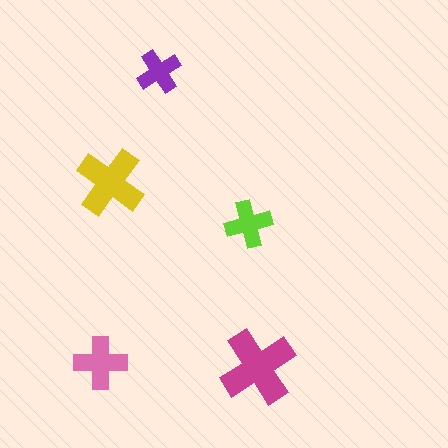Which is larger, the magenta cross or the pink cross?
The magenta one.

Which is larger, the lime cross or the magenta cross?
The magenta one.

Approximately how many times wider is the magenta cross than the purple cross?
About 1.5 times wider.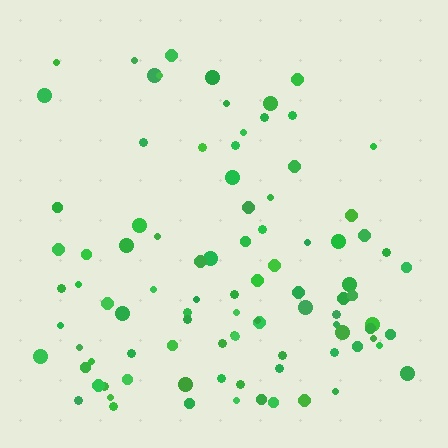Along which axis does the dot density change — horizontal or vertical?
Vertical.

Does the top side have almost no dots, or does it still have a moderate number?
Still a moderate number, just noticeably fewer than the bottom.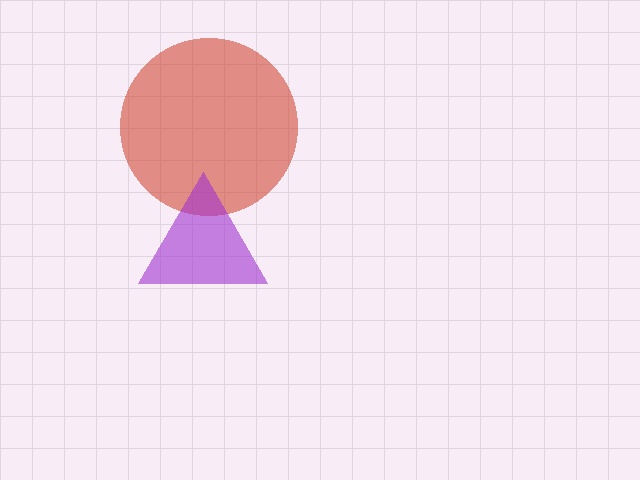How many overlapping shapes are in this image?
There are 2 overlapping shapes in the image.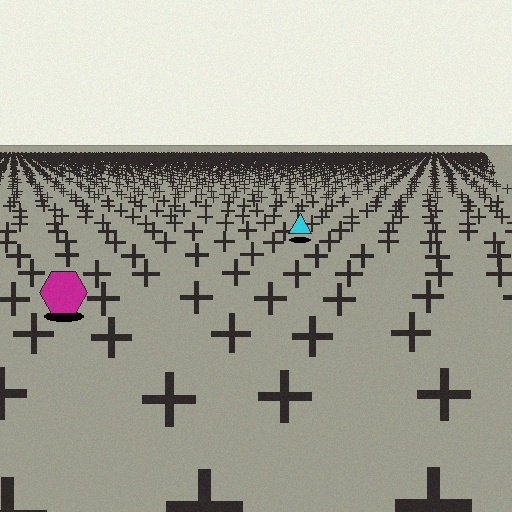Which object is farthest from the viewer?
The cyan triangle is farthest from the viewer. It appears smaller and the ground texture around it is denser.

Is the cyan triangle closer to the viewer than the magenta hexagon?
No. The magenta hexagon is closer — you can tell from the texture gradient: the ground texture is coarser near it.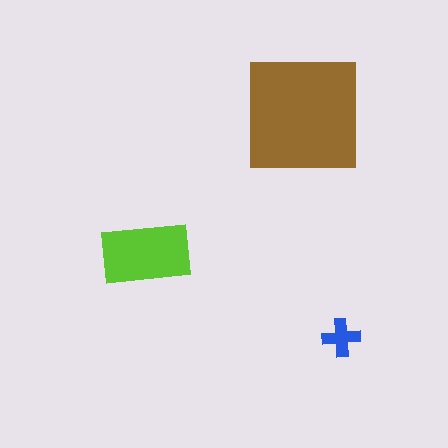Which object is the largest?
The brown square.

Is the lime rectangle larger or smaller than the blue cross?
Larger.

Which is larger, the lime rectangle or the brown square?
The brown square.